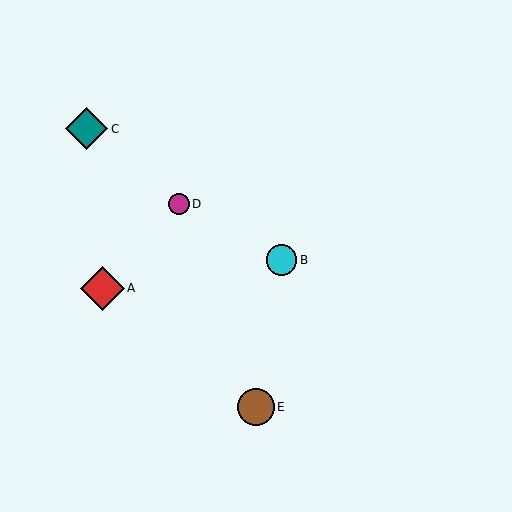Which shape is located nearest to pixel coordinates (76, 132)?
The teal diamond (labeled C) at (86, 129) is nearest to that location.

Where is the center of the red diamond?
The center of the red diamond is at (102, 288).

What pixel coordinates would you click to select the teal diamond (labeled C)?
Click at (86, 129) to select the teal diamond C.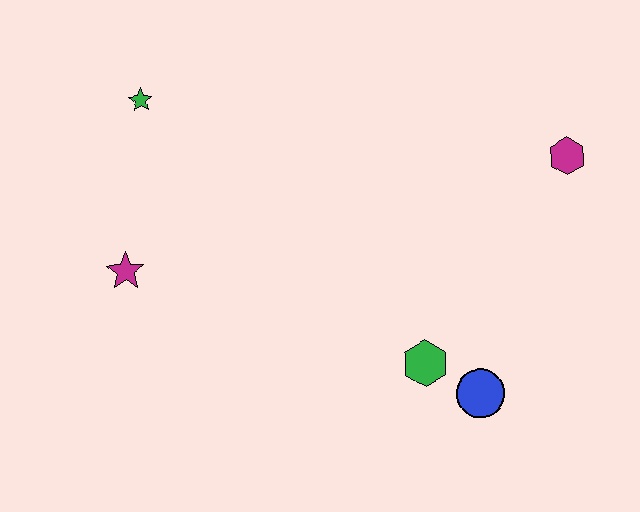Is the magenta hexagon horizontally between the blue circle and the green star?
No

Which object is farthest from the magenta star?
The magenta hexagon is farthest from the magenta star.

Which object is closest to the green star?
The magenta star is closest to the green star.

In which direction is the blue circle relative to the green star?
The blue circle is to the right of the green star.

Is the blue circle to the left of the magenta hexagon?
Yes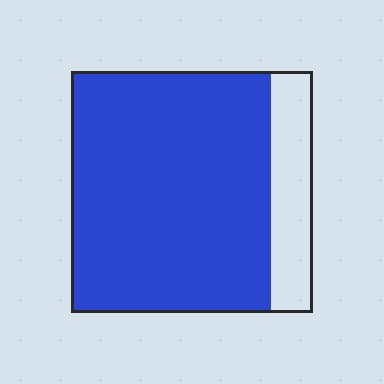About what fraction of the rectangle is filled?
About five sixths (5/6).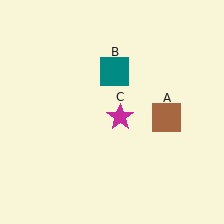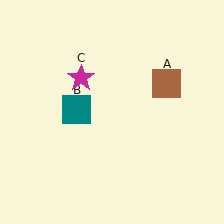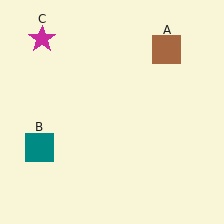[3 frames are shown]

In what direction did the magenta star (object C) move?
The magenta star (object C) moved up and to the left.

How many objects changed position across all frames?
3 objects changed position: brown square (object A), teal square (object B), magenta star (object C).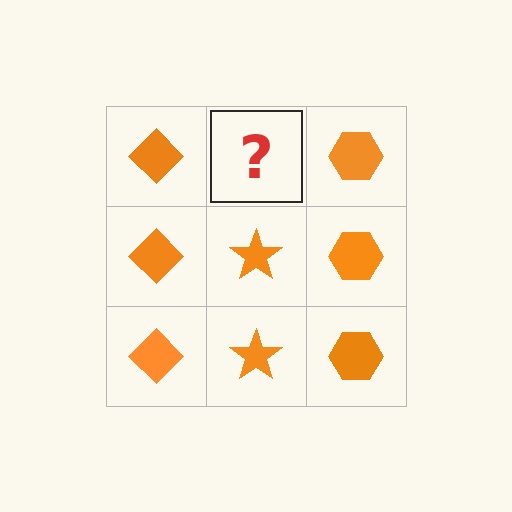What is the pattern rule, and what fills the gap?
The rule is that each column has a consistent shape. The gap should be filled with an orange star.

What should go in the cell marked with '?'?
The missing cell should contain an orange star.